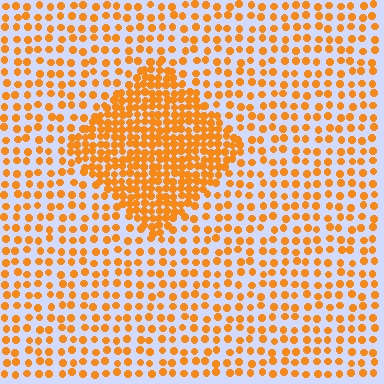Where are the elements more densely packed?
The elements are more densely packed inside the diamond boundary.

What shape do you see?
I see a diamond.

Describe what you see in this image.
The image contains small orange elements arranged at two different densities. A diamond-shaped region is visible where the elements are more densely packed than the surrounding area.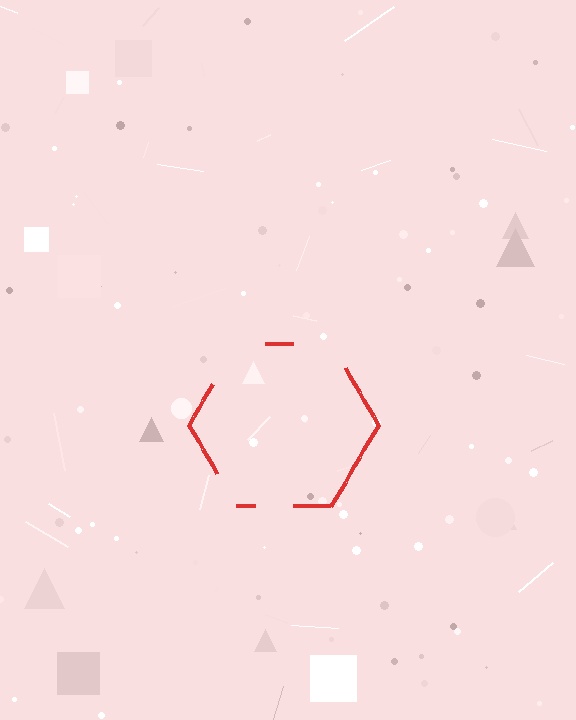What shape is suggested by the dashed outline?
The dashed outline suggests a hexagon.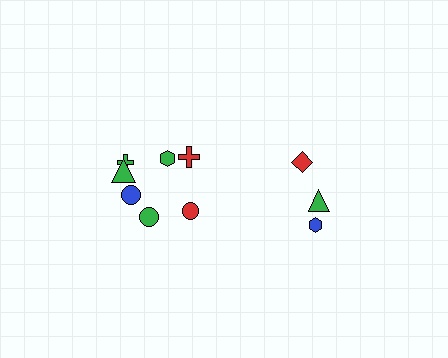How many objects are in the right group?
There are 3 objects.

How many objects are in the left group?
There are 7 objects.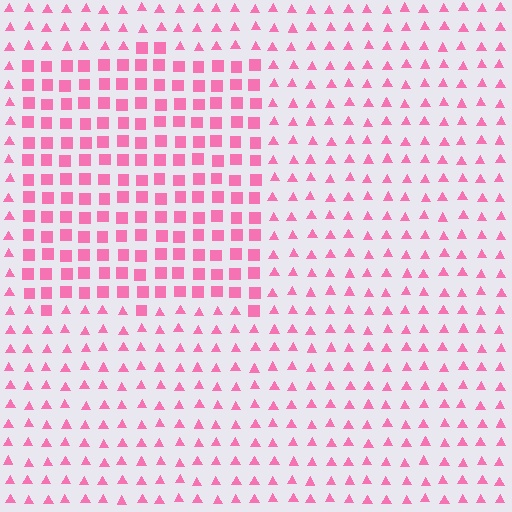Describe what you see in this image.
The image is filled with small pink elements arranged in a uniform grid. A rectangle-shaped region contains squares, while the surrounding area contains triangles. The boundary is defined purely by the change in element shape.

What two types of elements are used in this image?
The image uses squares inside the rectangle region and triangles outside it.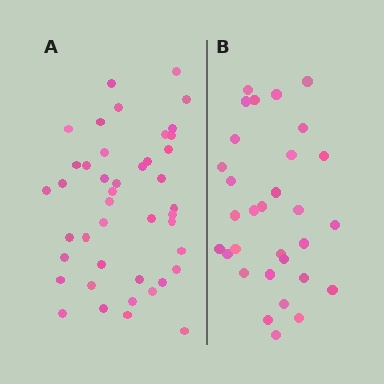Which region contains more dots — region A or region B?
Region A (the left region) has more dots.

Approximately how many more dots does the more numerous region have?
Region A has roughly 12 or so more dots than region B.